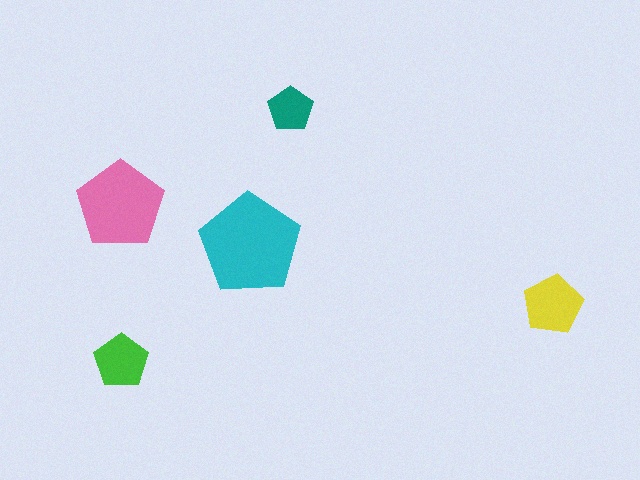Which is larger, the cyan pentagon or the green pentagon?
The cyan one.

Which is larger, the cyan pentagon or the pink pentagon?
The cyan one.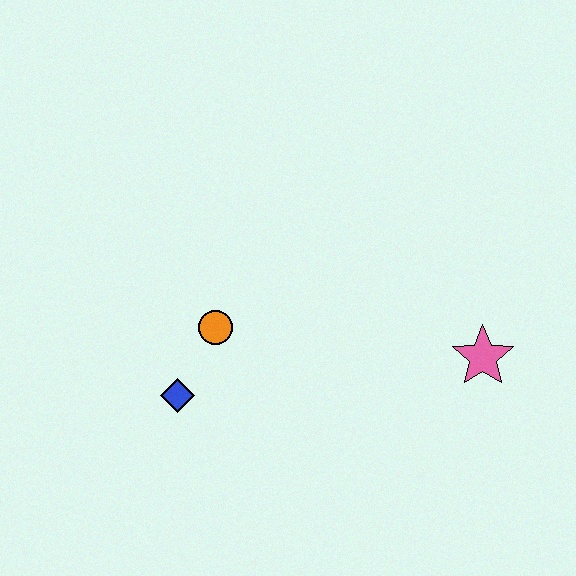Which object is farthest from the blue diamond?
The pink star is farthest from the blue diamond.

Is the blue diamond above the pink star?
No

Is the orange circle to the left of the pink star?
Yes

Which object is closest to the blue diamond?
The orange circle is closest to the blue diamond.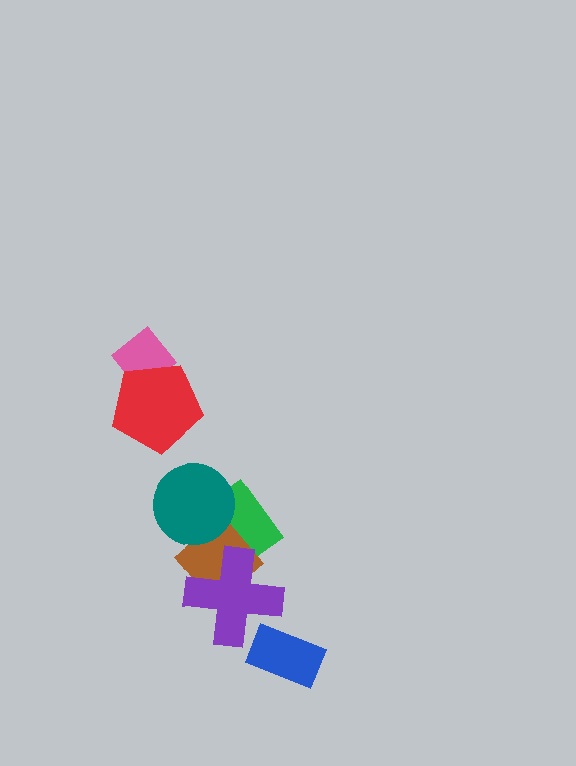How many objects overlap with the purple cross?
2 objects overlap with the purple cross.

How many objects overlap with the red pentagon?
1 object overlaps with the red pentagon.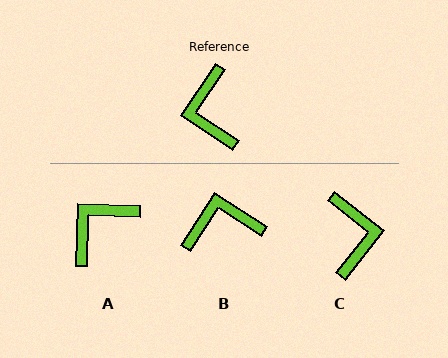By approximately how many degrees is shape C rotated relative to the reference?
Approximately 175 degrees counter-clockwise.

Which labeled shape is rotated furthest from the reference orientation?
C, about 175 degrees away.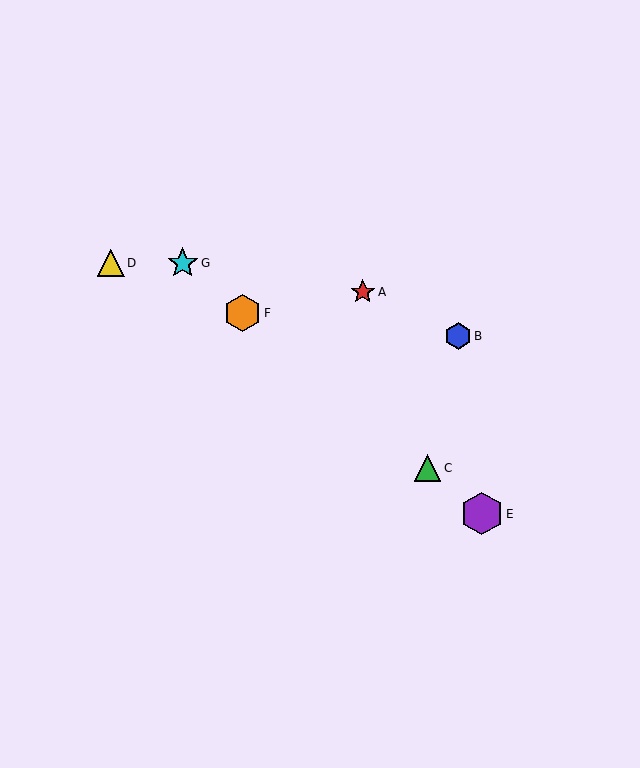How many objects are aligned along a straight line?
4 objects (C, E, F, G) are aligned along a straight line.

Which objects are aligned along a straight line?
Objects C, E, F, G are aligned along a straight line.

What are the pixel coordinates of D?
Object D is at (111, 263).